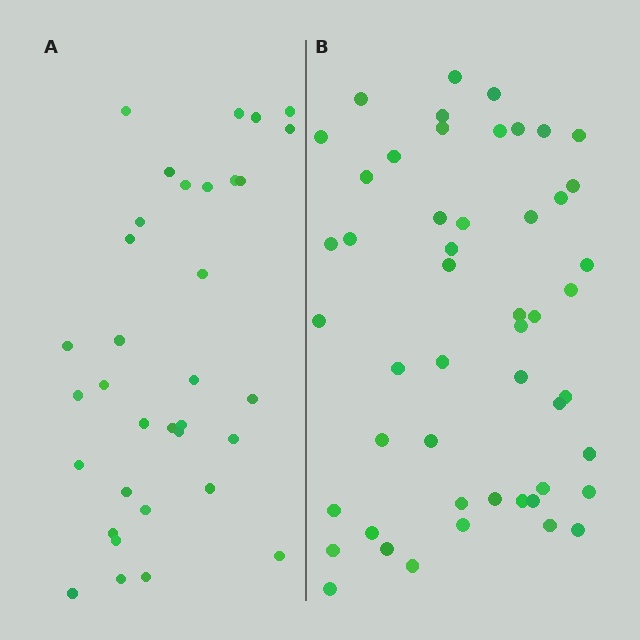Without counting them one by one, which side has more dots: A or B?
Region B (the right region) has more dots.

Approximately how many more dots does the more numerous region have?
Region B has approximately 15 more dots than region A.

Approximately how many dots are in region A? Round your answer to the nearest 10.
About 30 dots. (The exact count is 34, which rounds to 30.)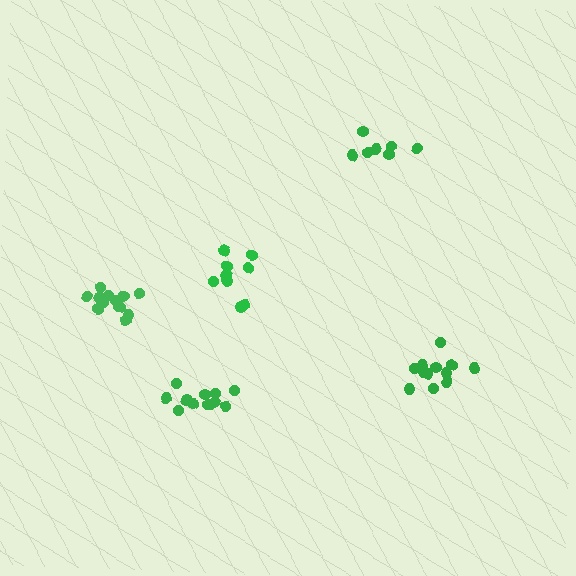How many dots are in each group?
Group 1: 12 dots, Group 2: 13 dots, Group 3: 7 dots, Group 4: 12 dots, Group 5: 9 dots (53 total).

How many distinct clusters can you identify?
There are 5 distinct clusters.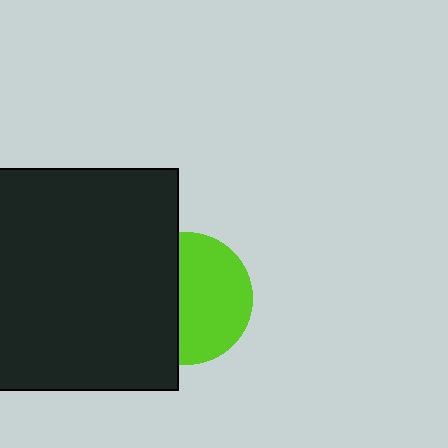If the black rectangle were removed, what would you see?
You would see the complete lime circle.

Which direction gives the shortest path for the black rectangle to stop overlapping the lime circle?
Moving left gives the shortest separation.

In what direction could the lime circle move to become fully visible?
The lime circle could move right. That would shift it out from behind the black rectangle entirely.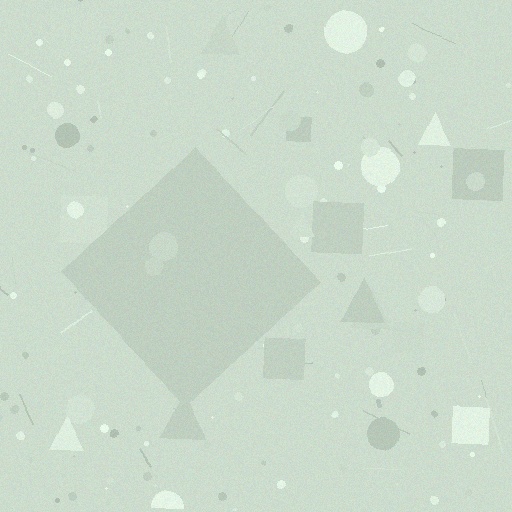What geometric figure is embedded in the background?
A diamond is embedded in the background.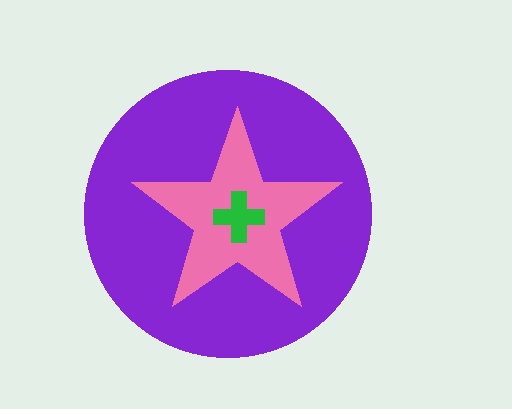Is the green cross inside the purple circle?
Yes.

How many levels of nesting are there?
3.